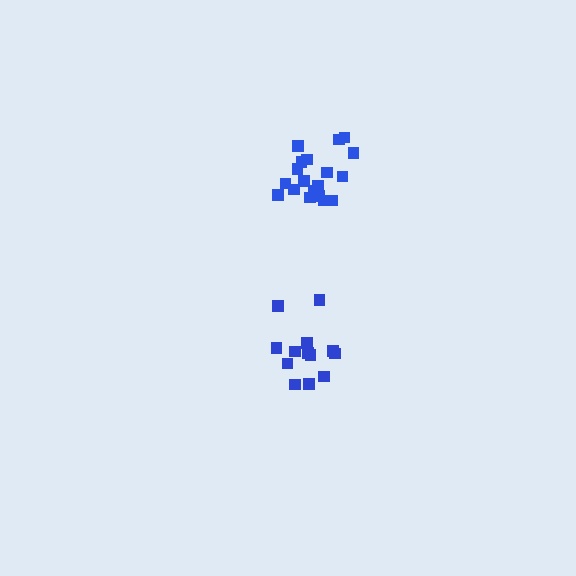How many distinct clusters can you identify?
There are 2 distinct clusters.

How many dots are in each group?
Group 1: 13 dots, Group 2: 19 dots (32 total).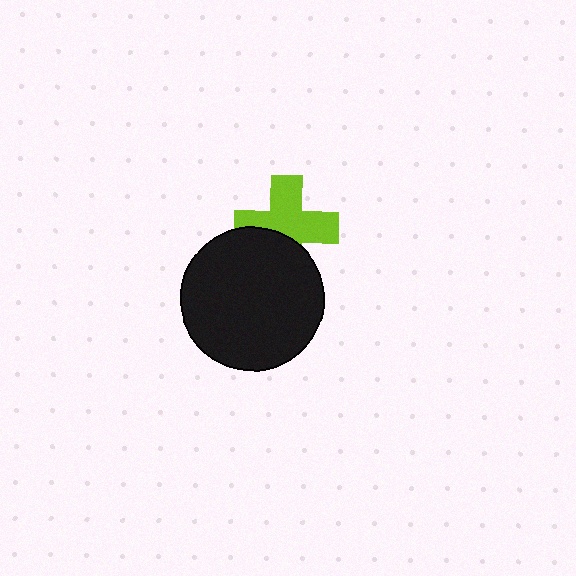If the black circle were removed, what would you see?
You would see the complete lime cross.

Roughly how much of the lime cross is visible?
Most of it is visible (roughly 65%).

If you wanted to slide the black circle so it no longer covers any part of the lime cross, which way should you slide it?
Slide it down — that is the most direct way to separate the two shapes.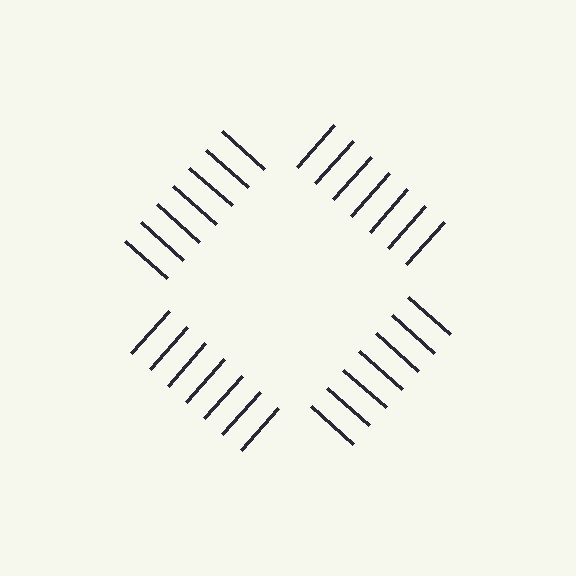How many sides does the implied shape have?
4 sides — the line-ends trace a square.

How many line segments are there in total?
28 — 7 along each of the 4 edges.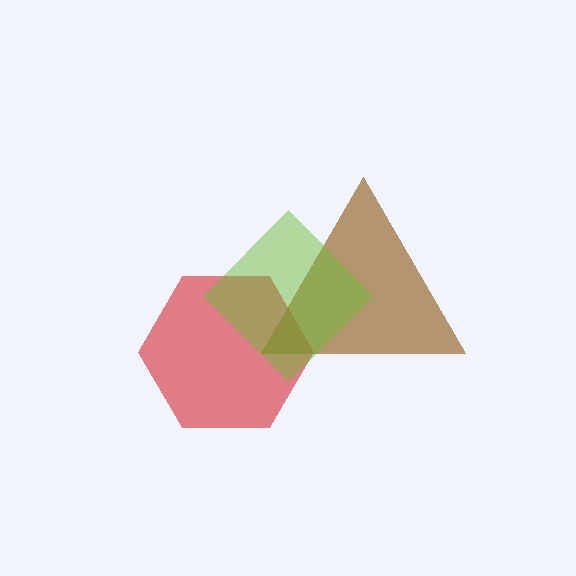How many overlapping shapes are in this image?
There are 3 overlapping shapes in the image.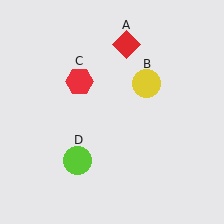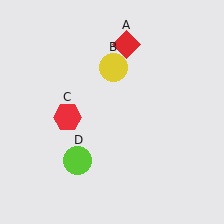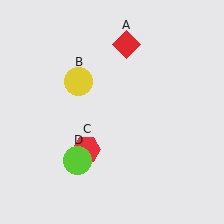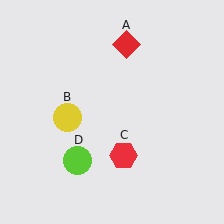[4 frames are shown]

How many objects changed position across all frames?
2 objects changed position: yellow circle (object B), red hexagon (object C).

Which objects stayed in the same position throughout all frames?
Red diamond (object A) and lime circle (object D) remained stationary.